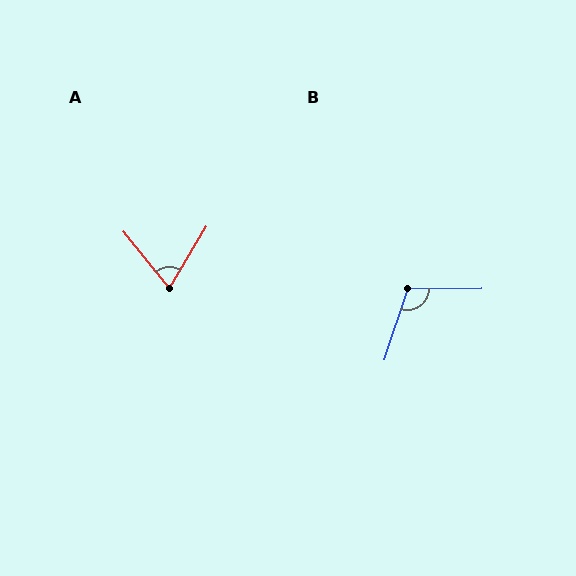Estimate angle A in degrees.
Approximately 70 degrees.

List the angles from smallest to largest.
A (70°), B (109°).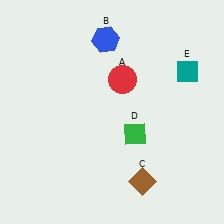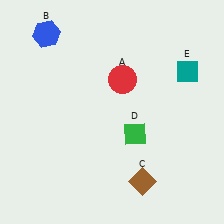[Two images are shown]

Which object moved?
The blue hexagon (B) moved left.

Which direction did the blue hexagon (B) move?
The blue hexagon (B) moved left.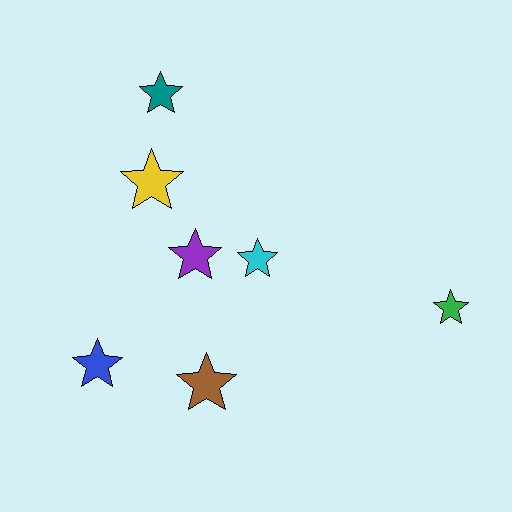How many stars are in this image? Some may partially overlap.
There are 7 stars.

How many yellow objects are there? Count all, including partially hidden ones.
There is 1 yellow object.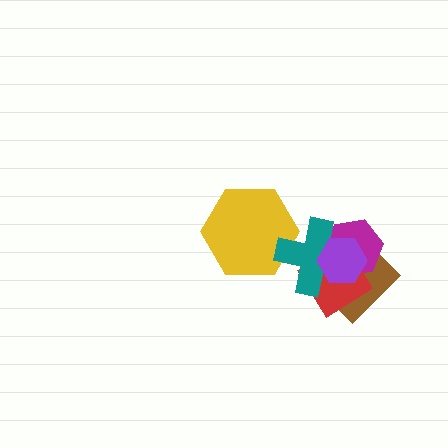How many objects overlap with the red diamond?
4 objects overlap with the red diamond.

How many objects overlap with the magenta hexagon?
4 objects overlap with the magenta hexagon.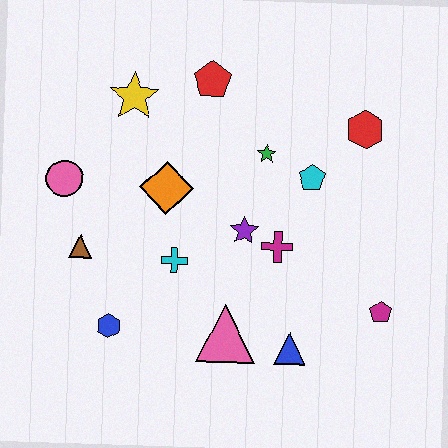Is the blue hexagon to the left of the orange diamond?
Yes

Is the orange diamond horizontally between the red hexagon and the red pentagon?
No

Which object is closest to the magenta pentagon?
The blue triangle is closest to the magenta pentagon.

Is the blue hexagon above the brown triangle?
No